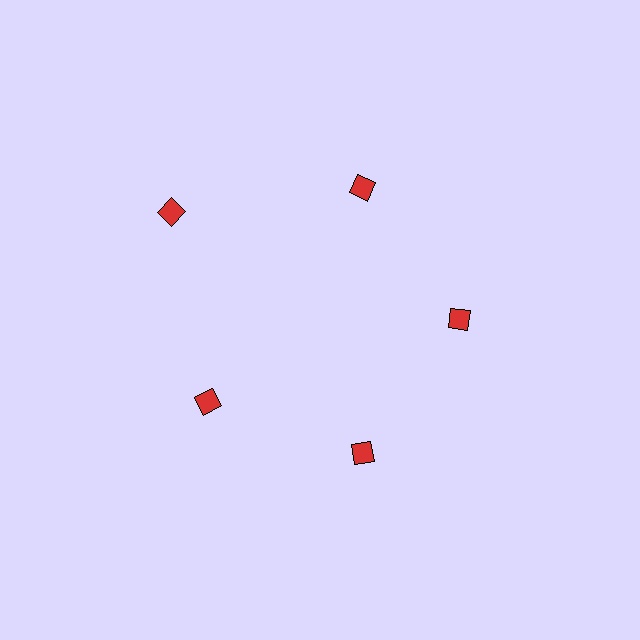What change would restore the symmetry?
The symmetry would be restored by moving it inward, back onto the ring so that all 5 diamonds sit at equal angles and equal distance from the center.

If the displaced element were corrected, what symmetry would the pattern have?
It would have 5-fold rotational symmetry — the pattern would map onto itself every 72 degrees.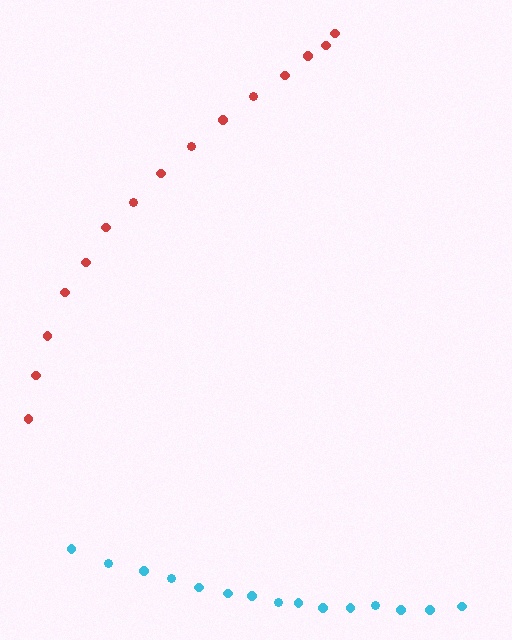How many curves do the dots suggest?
There are 2 distinct paths.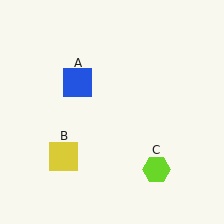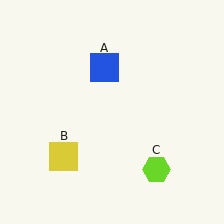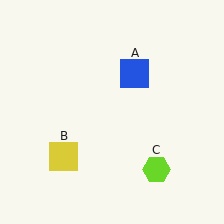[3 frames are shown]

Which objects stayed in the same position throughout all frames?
Yellow square (object B) and lime hexagon (object C) remained stationary.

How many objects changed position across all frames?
1 object changed position: blue square (object A).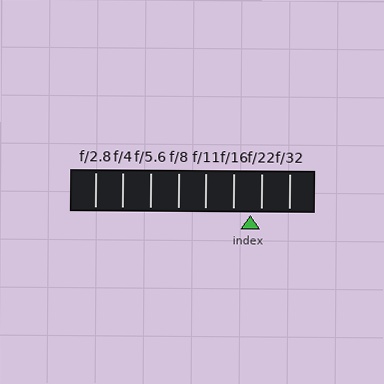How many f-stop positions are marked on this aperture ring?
There are 8 f-stop positions marked.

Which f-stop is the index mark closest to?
The index mark is closest to f/22.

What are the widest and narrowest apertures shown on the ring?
The widest aperture shown is f/2.8 and the narrowest is f/32.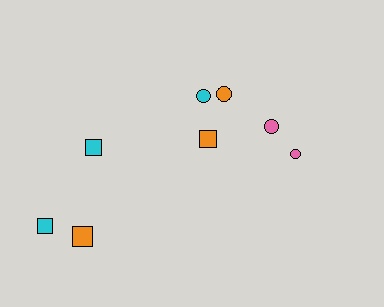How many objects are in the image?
There are 8 objects.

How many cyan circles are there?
There is 1 cyan circle.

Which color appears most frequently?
Orange, with 3 objects.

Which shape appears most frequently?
Circle, with 4 objects.